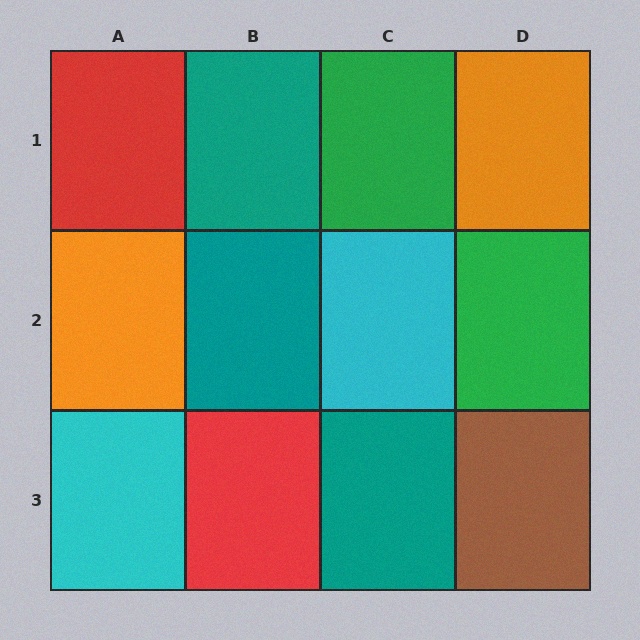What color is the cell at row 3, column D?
Brown.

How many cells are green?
2 cells are green.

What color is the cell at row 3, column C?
Teal.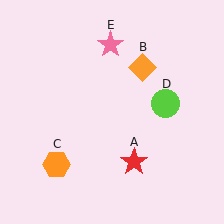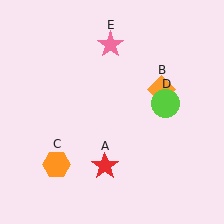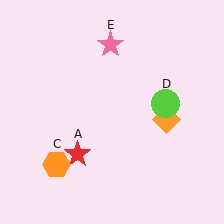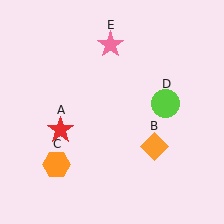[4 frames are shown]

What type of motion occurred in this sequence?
The red star (object A), orange diamond (object B) rotated clockwise around the center of the scene.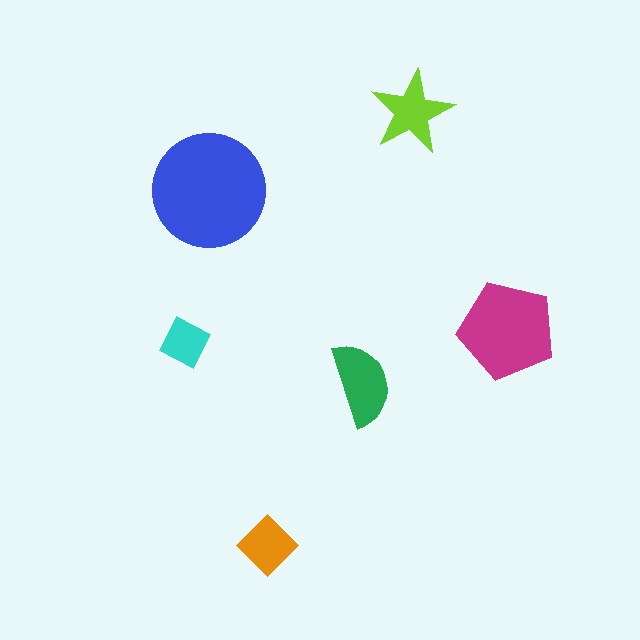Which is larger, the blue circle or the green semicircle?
The blue circle.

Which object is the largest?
The blue circle.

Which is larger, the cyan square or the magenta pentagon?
The magenta pentagon.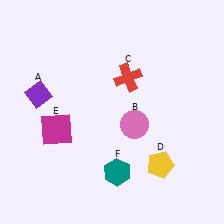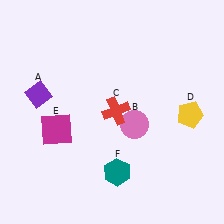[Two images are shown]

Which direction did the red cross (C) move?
The red cross (C) moved down.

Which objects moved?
The objects that moved are: the red cross (C), the yellow pentagon (D).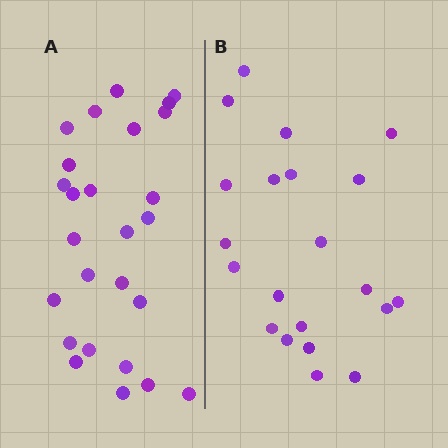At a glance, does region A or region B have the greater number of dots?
Region A (the left region) has more dots.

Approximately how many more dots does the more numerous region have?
Region A has about 5 more dots than region B.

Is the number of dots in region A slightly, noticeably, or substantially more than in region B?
Region A has only slightly more — the two regions are fairly close. The ratio is roughly 1.2 to 1.